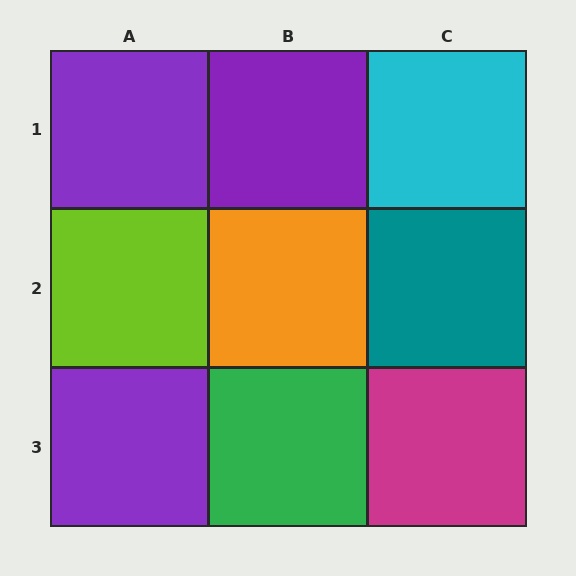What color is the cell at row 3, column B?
Green.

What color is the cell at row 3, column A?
Purple.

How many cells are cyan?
1 cell is cyan.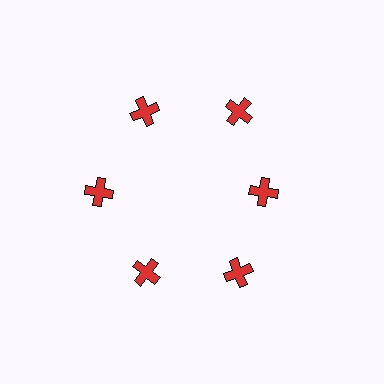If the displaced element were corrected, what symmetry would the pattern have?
It would have 6-fold rotational symmetry — the pattern would map onto itself every 60 degrees.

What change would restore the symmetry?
The symmetry would be restored by moving it outward, back onto the ring so that all 6 crosses sit at equal angles and equal distance from the center.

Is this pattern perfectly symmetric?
No. The 6 red crosses are arranged in a ring, but one element near the 3 o'clock position is pulled inward toward the center, breaking the 6-fold rotational symmetry.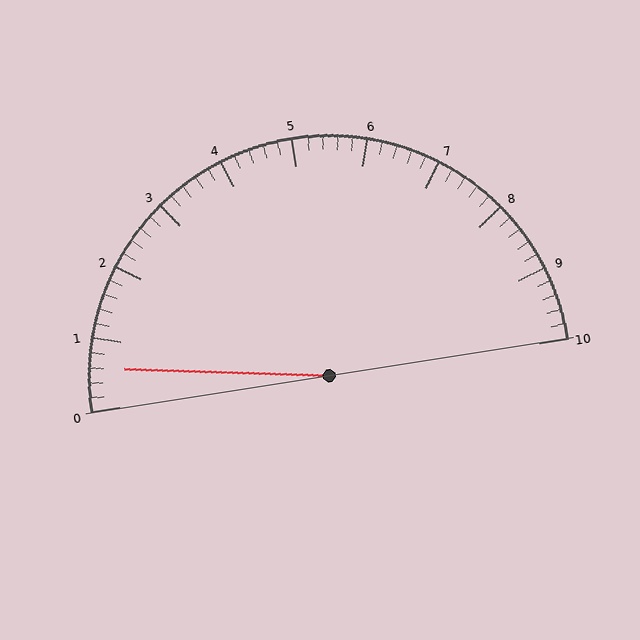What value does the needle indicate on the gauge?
The needle indicates approximately 0.6.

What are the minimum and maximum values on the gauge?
The gauge ranges from 0 to 10.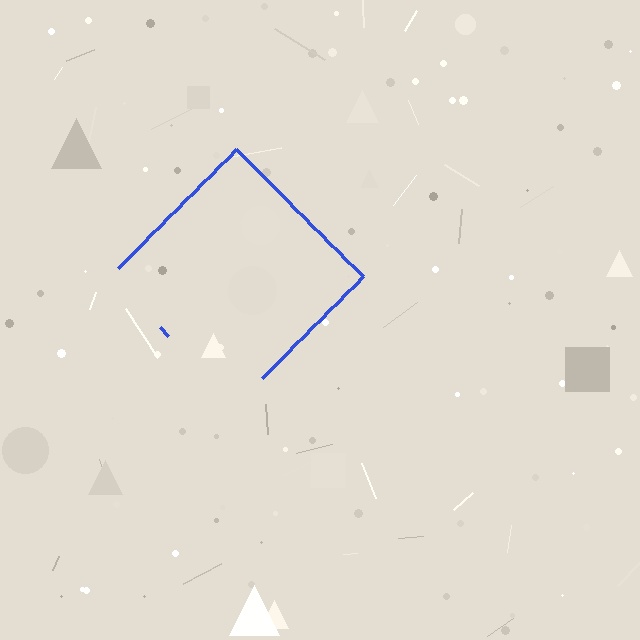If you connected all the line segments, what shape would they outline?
They would outline a diamond.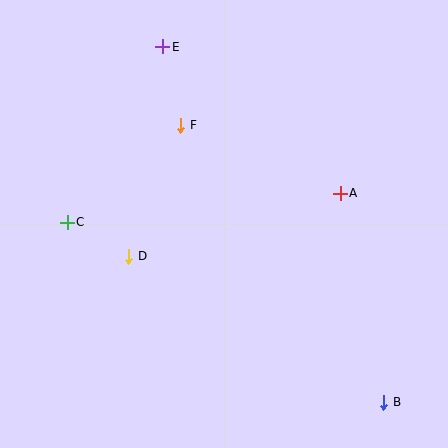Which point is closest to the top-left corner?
Point E is closest to the top-left corner.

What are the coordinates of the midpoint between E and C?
The midpoint between E and C is at (115, 135).